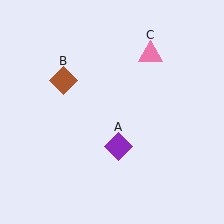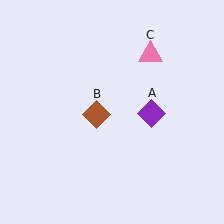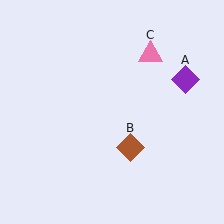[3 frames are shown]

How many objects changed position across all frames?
2 objects changed position: purple diamond (object A), brown diamond (object B).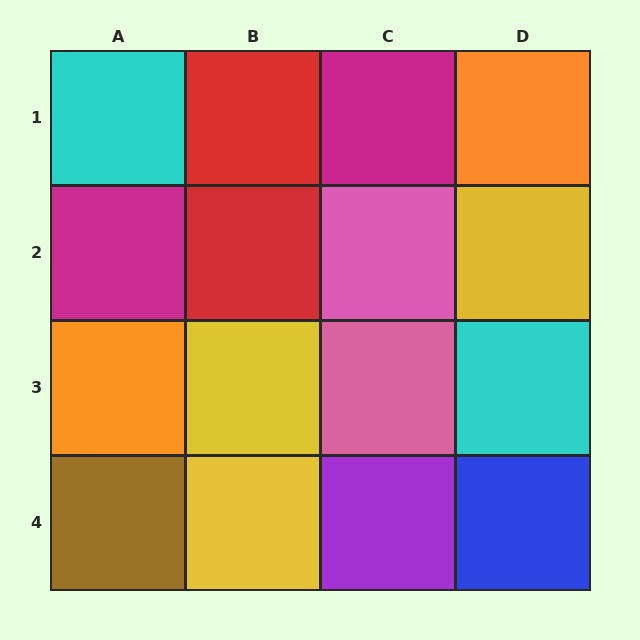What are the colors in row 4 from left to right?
Brown, yellow, purple, blue.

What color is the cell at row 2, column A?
Magenta.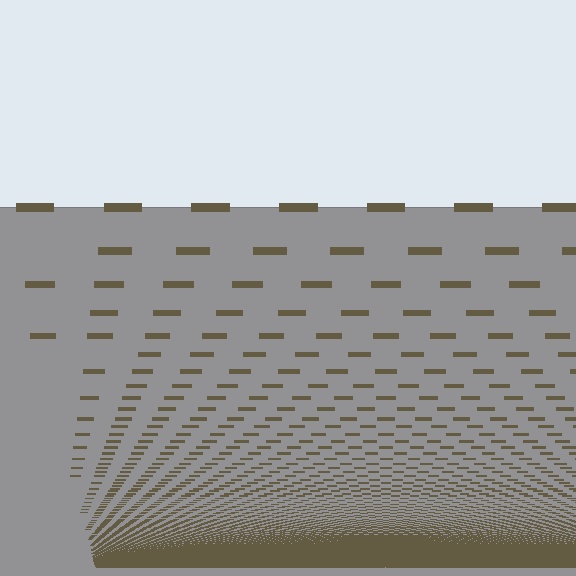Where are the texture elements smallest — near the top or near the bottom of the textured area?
Near the bottom.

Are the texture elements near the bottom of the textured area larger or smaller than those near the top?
Smaller. The gradient is inverted — elements near the bottom are smaller and denser.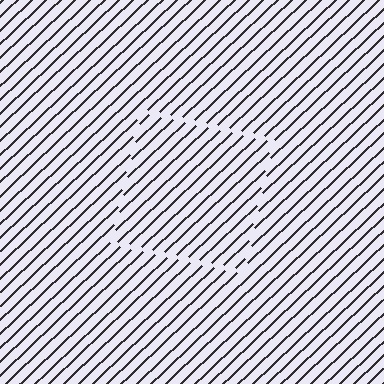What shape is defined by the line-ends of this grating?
An illusory square. The interior of the shape contains the same grating, shifted by half a period — the contour is defined by the phase discontinuity where line-ends from the inner and outer gratings abut.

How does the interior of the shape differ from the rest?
The interior of the shape contains the same grating, shifted by half a period — the contour is defined by the phase discontinuity where line-ends from the inner and outer gratings abut.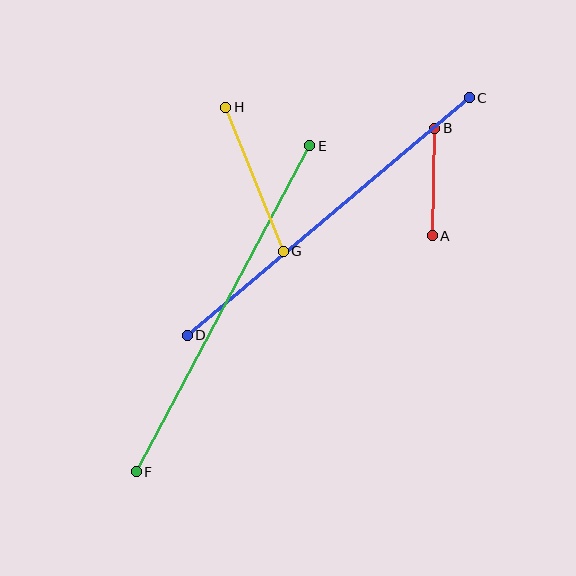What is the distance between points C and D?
The distance is approximately 369 pixels.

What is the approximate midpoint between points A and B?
The midpoint is at approximately (433, 182) pixels.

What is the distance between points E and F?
The distance is approximately 369 pixels.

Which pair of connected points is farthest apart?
Points E and F are farthest apart.